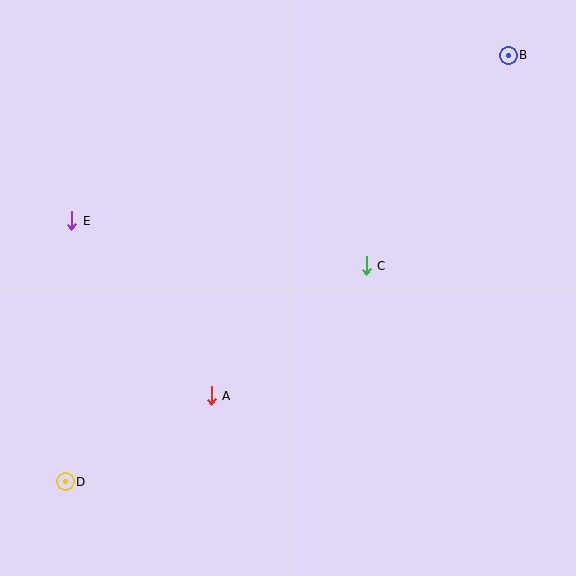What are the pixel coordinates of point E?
Point E is at (72, 221).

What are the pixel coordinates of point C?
Point C is at (366, 266).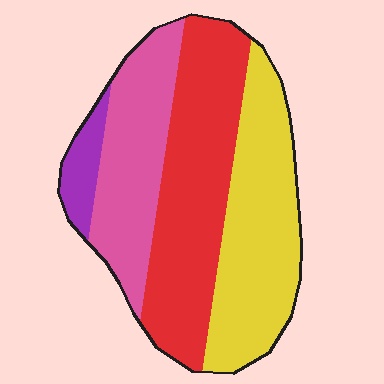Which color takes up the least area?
Purple, at roughly 5%.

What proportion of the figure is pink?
Pink takes up between a sixth and a third of the figure.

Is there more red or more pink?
Red.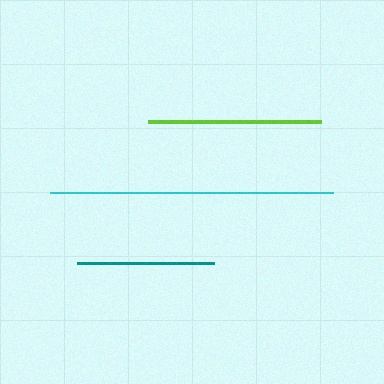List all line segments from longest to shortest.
From longest to shortest: cyan, lime, teal.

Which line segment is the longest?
The cyan line is the longest at approximately 284 pixels.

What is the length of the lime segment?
The lime segment is approximately 172 pixels long.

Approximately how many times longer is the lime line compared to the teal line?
The lime line is approximately 1.3 times the length of the teal line.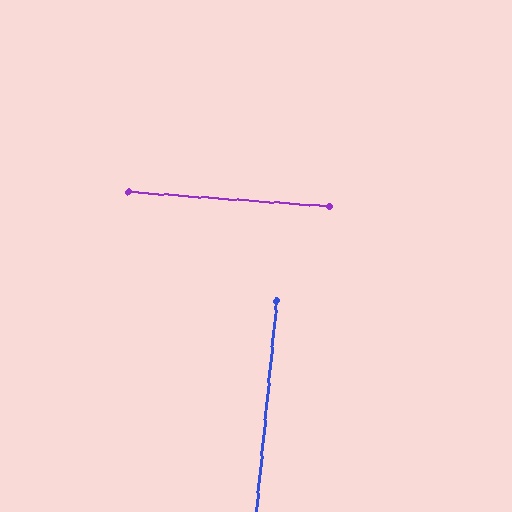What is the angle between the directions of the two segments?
Approximately 89 degrees.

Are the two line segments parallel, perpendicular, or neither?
Perpendicular — they meet at approximately 89°.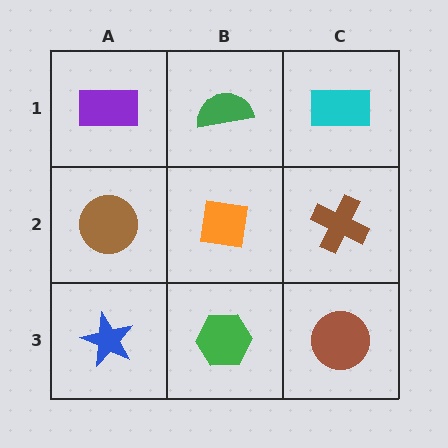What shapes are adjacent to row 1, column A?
A brown circle (row 2, column A), a green semicircle (row 1, column B).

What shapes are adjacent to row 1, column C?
A brown cross (row 2, column C), a green semicircle (row 1, column B).